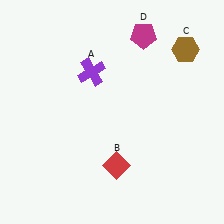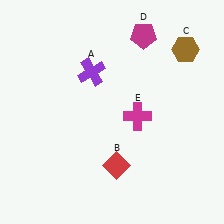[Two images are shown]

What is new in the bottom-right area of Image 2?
A magenta cross (E) was added in the bottom-right area of Image 2.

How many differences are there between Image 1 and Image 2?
There is 1 difference between the two images.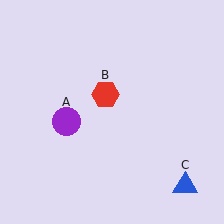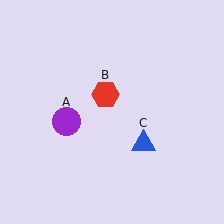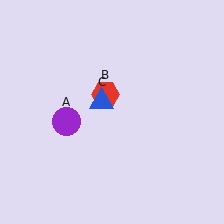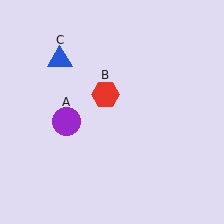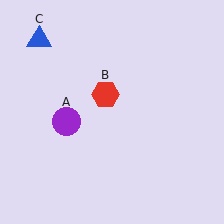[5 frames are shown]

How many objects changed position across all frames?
1 object changed position: blue triangle (object C).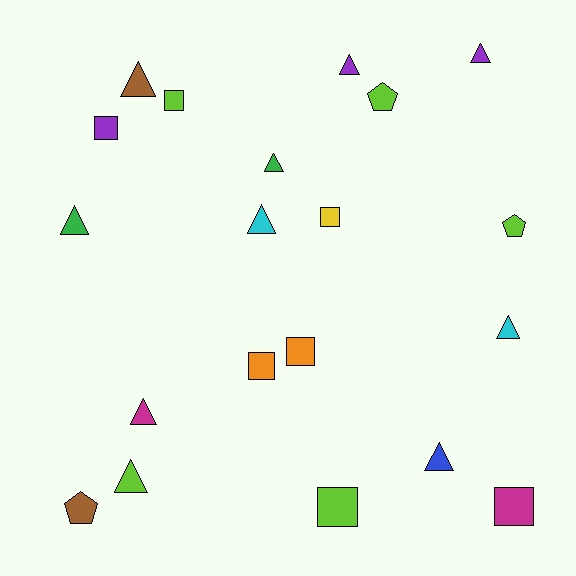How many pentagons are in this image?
There are 3 pentagons.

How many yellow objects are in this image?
There is 1 yellow object.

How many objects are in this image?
There are 20 objects.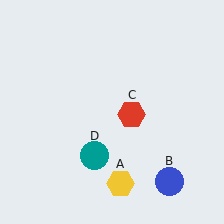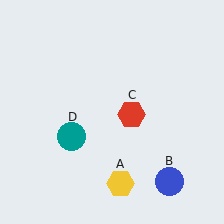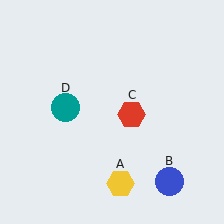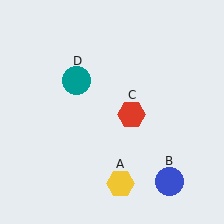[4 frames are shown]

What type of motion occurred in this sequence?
The teal circle (object D) rotated clockwise around the center of the scene.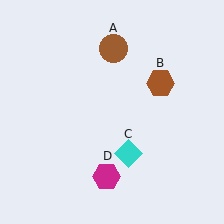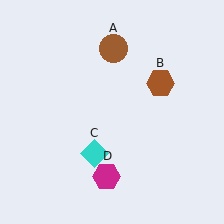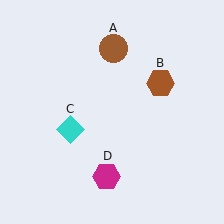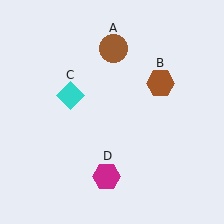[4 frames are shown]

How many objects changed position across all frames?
1 object changed position: cyan diamond (object C).